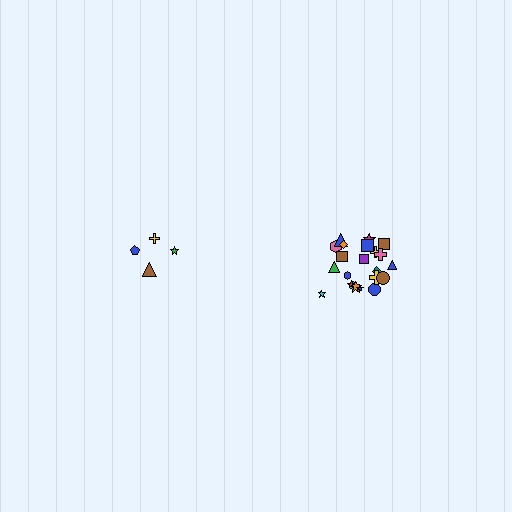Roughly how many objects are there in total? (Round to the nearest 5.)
Roughly 25 objects in total.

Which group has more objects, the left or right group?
The right group.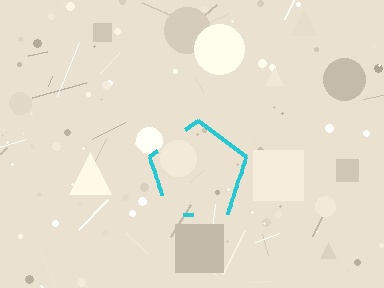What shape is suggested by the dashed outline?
The dashed outline suggests a pentagon.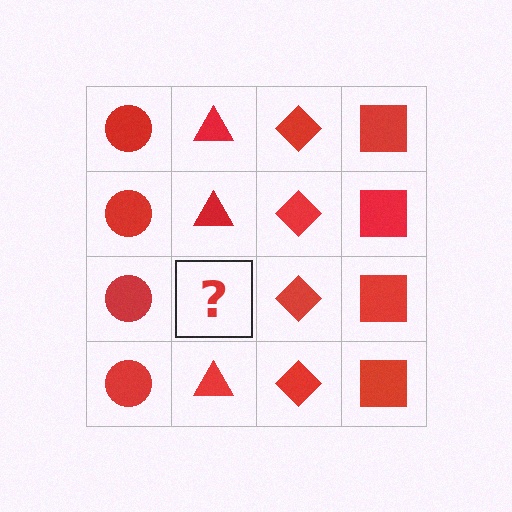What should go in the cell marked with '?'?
The missing cell should contain a red triangle.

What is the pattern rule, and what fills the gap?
The rule is that each column has a consistent shape. The gap should be filled with a red triangle.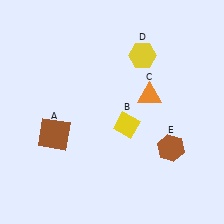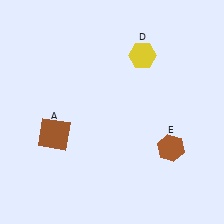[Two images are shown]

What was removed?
The yellow diamond (B), the orange triangle (C) were removed in Image 2.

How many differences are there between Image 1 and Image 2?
There are 2 differences between the two images.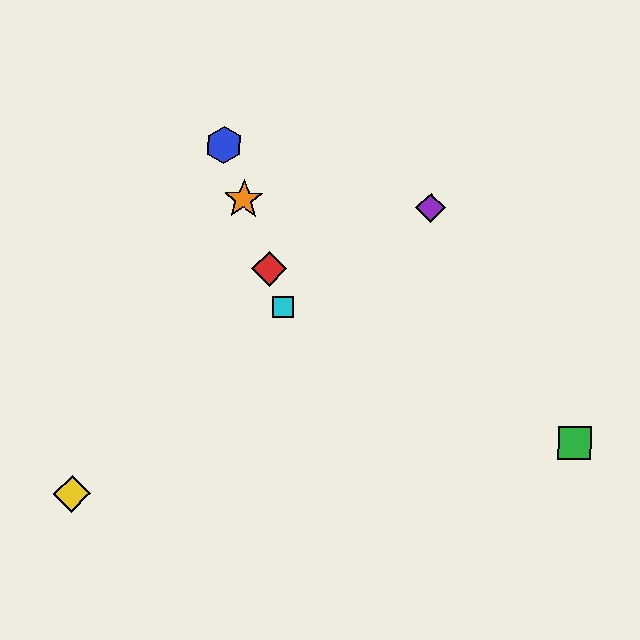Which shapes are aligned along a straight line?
The red diamond, the blue hexagon, the orange star, the cyan square are aligned along a straight line.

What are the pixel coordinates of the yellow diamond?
The yellow diamond is at (72, 494).